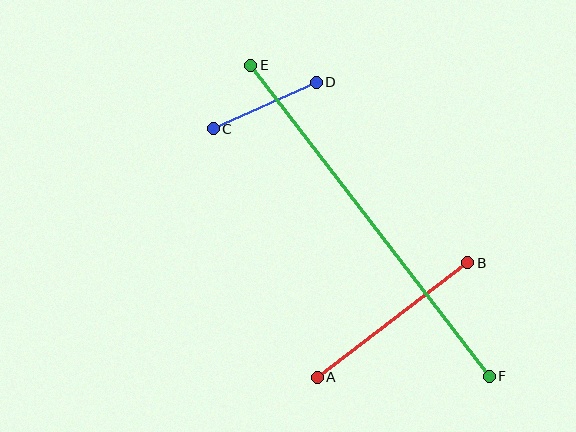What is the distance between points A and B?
The distance is approximately 189 pixels.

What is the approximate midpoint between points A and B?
The midpoint is at approximately (392, 320) pixels.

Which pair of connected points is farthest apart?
Points E and F are farthest apart.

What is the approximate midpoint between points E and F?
The midpoint is at approximately (370, 221) pixels.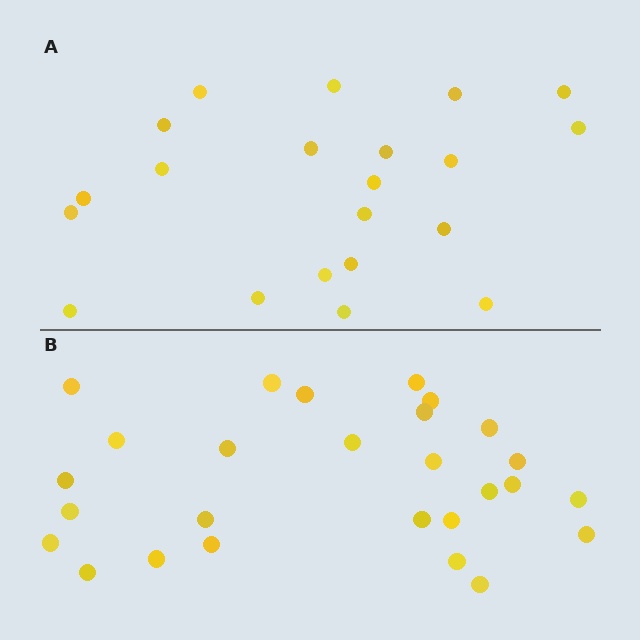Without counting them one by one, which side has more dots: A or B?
Region B (the bottom region) has more dots.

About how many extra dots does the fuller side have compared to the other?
Region B has about 6 more dots than region A.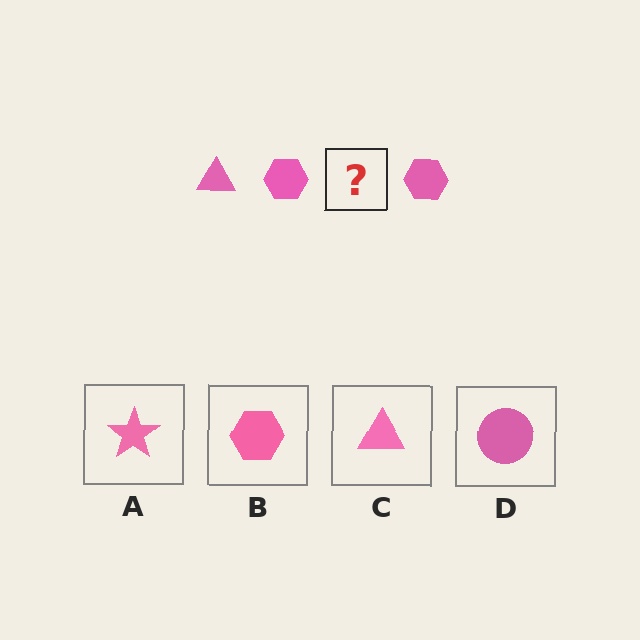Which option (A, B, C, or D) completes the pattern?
C.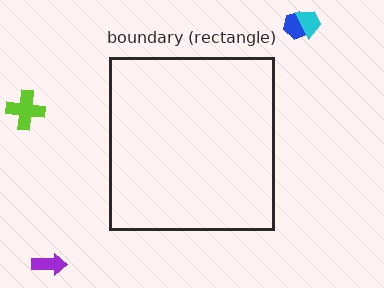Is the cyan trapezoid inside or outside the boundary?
Outside.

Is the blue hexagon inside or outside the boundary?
Outside.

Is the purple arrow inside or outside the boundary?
Outside.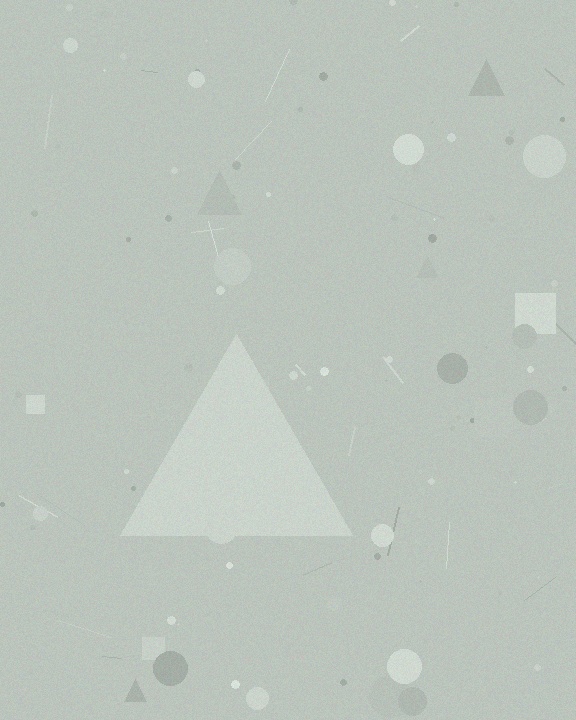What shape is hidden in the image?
A triangle is hidden in the image.